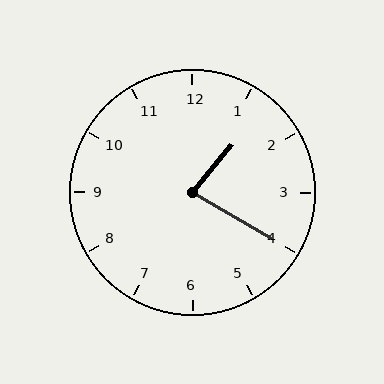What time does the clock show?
1:20.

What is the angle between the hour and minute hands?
Approximately 80 degrees.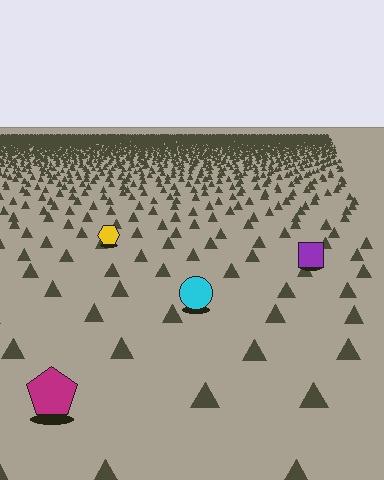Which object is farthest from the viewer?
The yellow hexagon is farthest from the viewer. It appears smaller and the ground texture around it is denser.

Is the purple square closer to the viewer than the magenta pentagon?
No. The magenta pentagon is closer — you can tell from the texture gradient: the ground texture is coarser near it.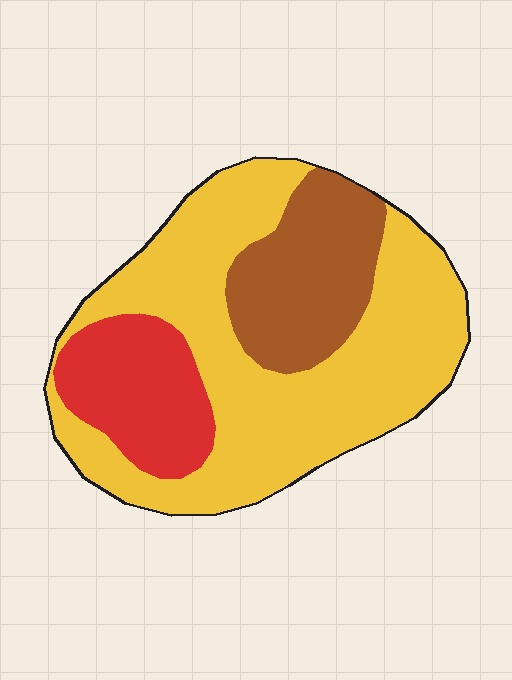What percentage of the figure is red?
Red covers about 20% of the figure.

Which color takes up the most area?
Yellow, at roughly 60%.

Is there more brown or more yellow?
Yellow.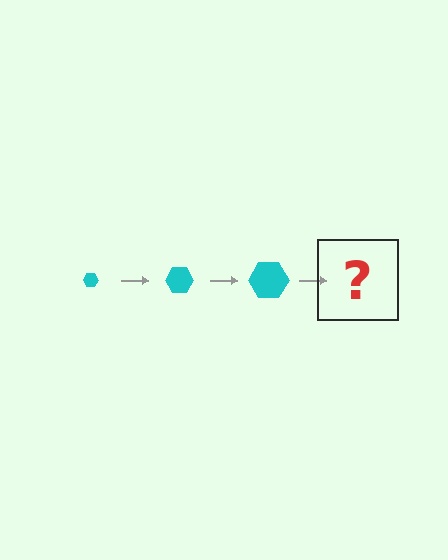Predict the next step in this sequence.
The next step is a cyan hexagon, larger than the previous one.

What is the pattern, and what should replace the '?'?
The pattern is that the hexagon gets progressively larger each step. The '?' should be a cyan hexagon, larger than the previous one.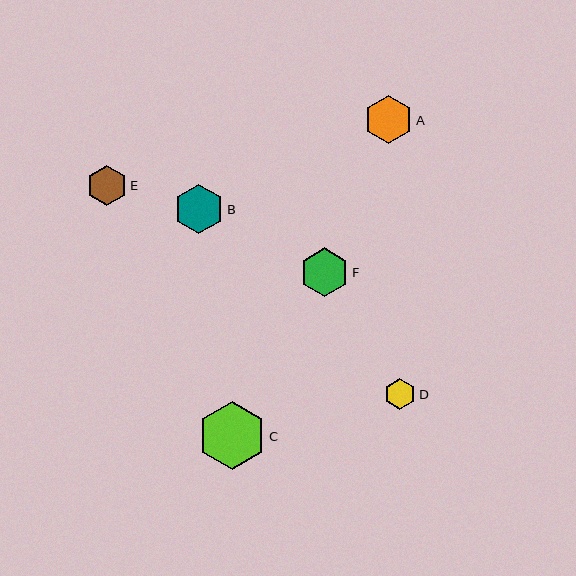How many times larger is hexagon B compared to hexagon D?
Hexagon B is approximately 1.6 times the size of hexagon D.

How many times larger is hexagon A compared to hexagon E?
Hexagon A is approximately 1.2 times the size of hexagon E.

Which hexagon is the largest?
Hexagon C is the largest with a size of approximately 68 pixels.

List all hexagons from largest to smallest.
From largest to smallest: C, B, F, A, E, D.